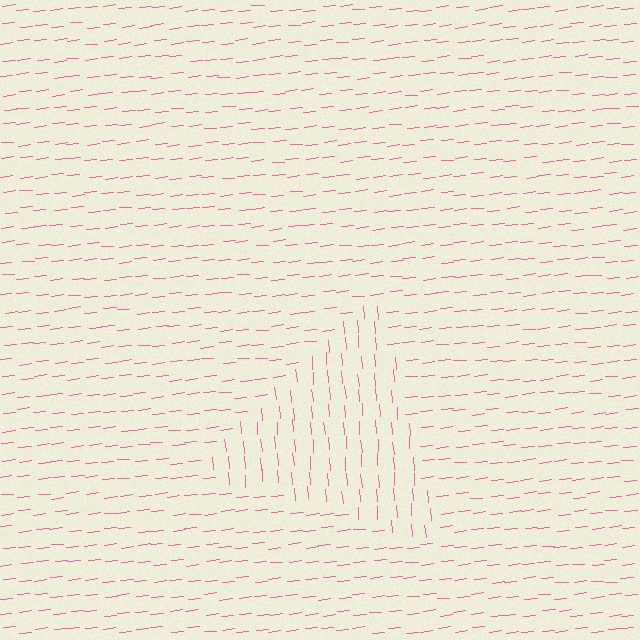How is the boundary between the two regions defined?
The boundary is defined purely by a change in line orientation (approximately 89 degrees difference). All lines are the same color and thickness.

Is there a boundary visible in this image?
Yes, there is a texture boundary formed by a change in line orientation.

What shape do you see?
I see a triangle.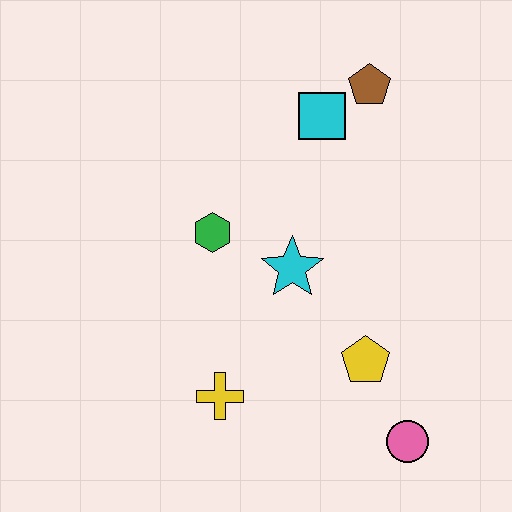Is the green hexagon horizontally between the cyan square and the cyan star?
No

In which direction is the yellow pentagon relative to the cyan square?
The yellow pentagon is below the cyan square.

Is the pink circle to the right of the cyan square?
Yes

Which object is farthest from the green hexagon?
The pink circle is farthest from the green hexagon.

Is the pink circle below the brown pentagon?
Yes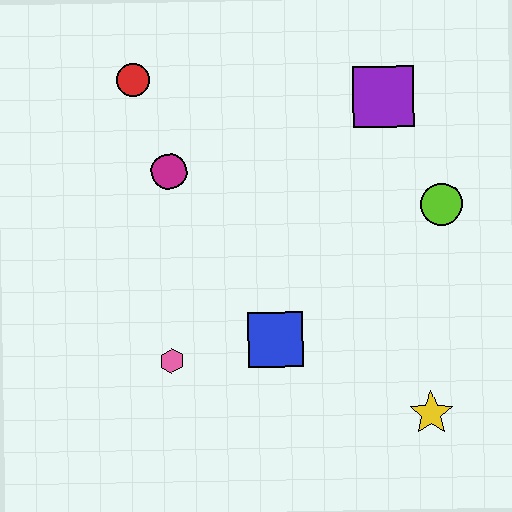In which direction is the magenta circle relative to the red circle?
The magenta circle is below the red circle.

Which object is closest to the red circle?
The magenta circle is closest to the red circle.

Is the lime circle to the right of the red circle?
Yes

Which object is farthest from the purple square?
The pink hexagon is farthest from the purple square.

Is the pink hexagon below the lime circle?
Yes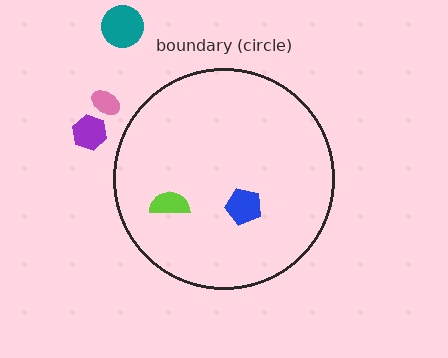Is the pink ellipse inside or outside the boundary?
Outside.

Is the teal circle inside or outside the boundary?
Outside.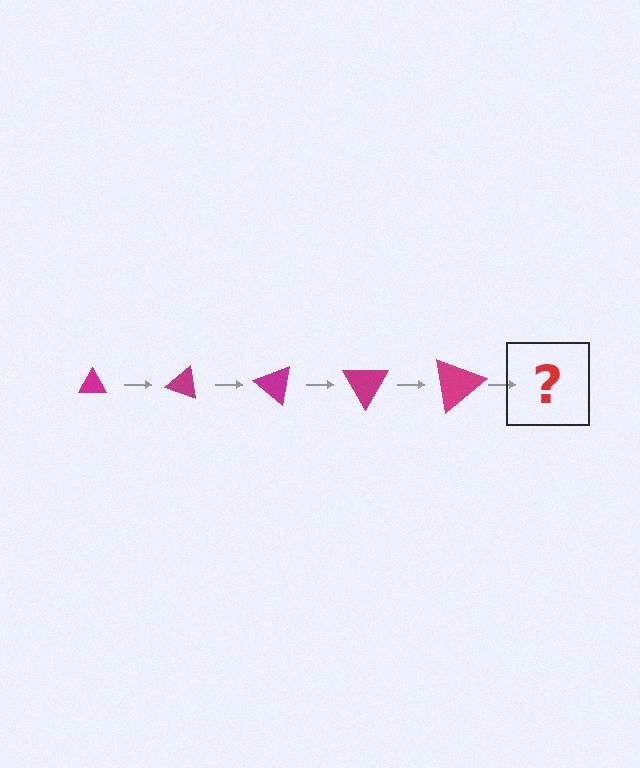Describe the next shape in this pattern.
It should be a triangle, larger than the previous one and rotated 100 degrees from the start.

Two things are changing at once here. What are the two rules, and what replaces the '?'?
The two rules are that the triangle grows larger each step and it rotates 20 degrees each step. The '?' should be a triangle, larger than the previous one and rotated 100 degrees from the start.